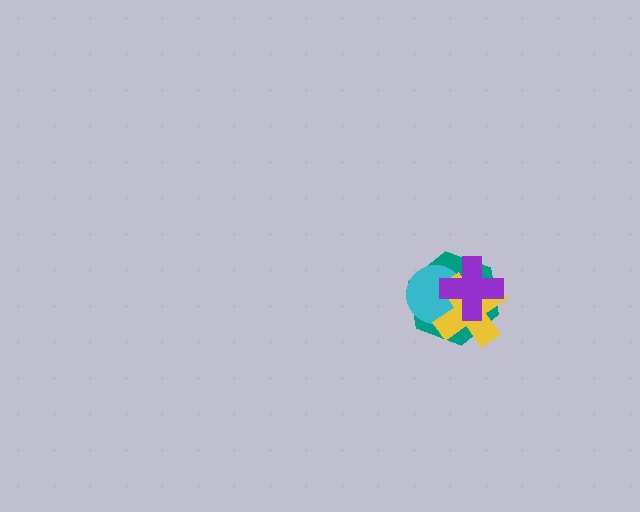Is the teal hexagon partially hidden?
Yes, it is partially covered by another shape.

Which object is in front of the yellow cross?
The purple cross is in front of the yellow cross.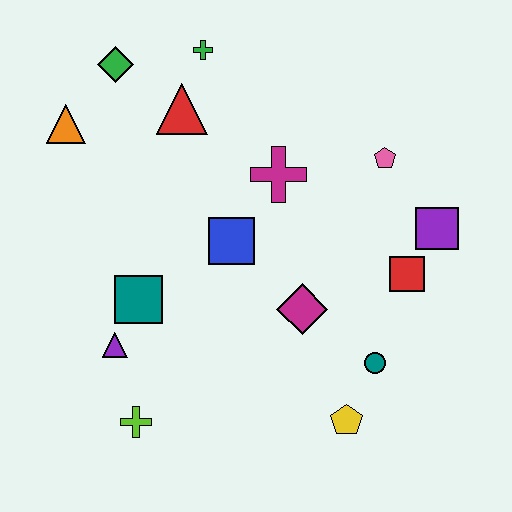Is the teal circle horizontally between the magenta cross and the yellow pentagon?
No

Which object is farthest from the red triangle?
The yellow pentagon is farthest from the red triangle.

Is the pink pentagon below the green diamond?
Yes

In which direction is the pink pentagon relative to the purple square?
The pink pentagon is above the purple square.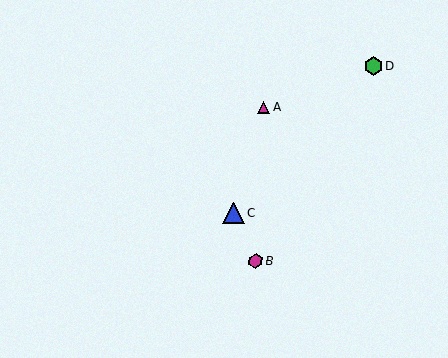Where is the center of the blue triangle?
The center of the blue triangle is at (234, 213).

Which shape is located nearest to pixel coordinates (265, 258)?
The magenta hexagon (labeled B) at (256, 261) is nearest to that location.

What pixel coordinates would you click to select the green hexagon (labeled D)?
Click at (373, 66) to select the green hexagon D.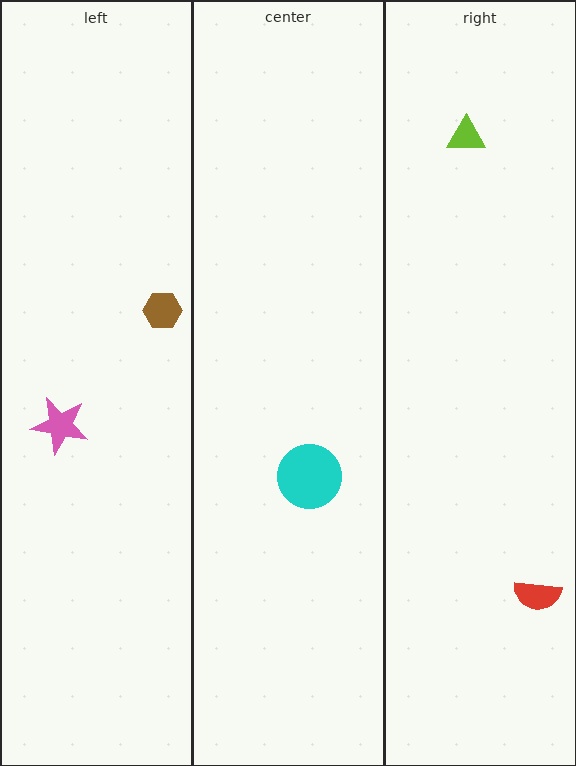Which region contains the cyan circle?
The center region.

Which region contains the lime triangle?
The right region.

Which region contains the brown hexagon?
The left region.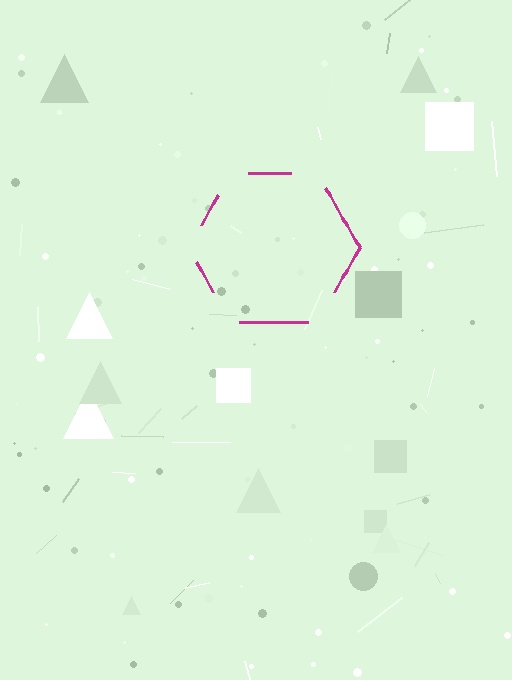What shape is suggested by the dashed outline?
The dashed outline suggests a hexagon.